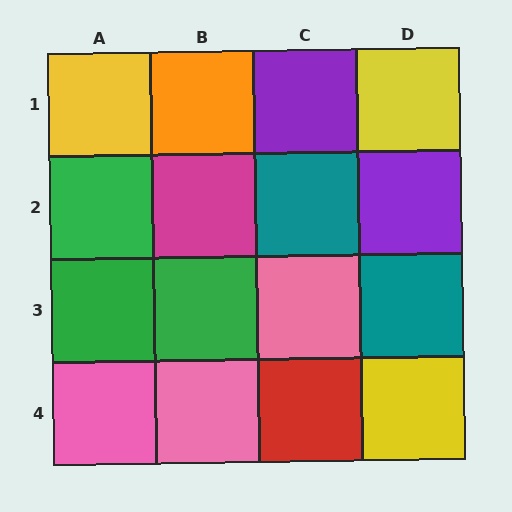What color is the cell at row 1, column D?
Yellow.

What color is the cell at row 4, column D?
Yellow.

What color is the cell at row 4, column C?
Red.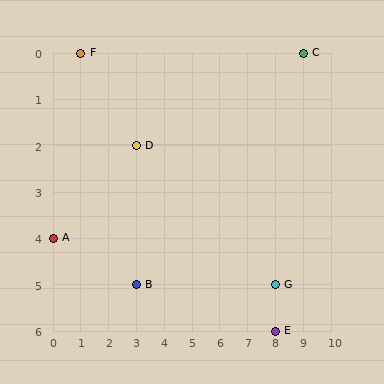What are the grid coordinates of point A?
Point A is at grid coordinates (0, 4).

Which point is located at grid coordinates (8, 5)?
Point G is at (8, 5).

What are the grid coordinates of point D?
Point D is at grid coordinates (3, 2).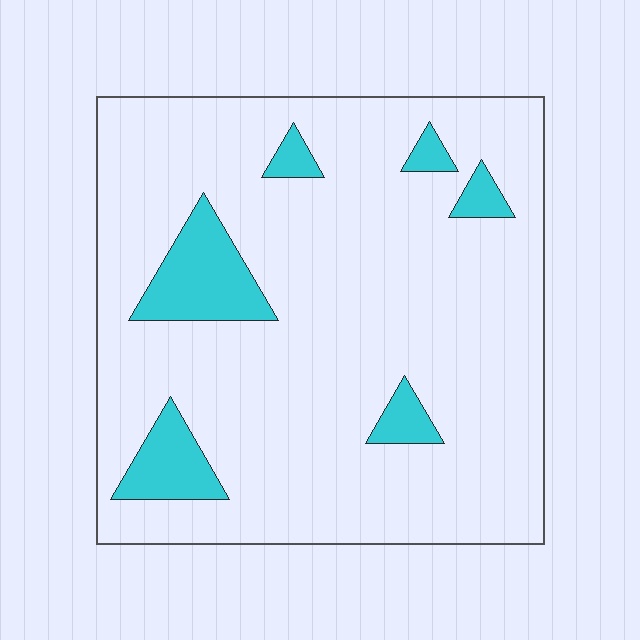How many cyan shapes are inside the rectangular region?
6.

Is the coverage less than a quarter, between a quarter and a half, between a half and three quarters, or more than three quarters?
Less than a quarter.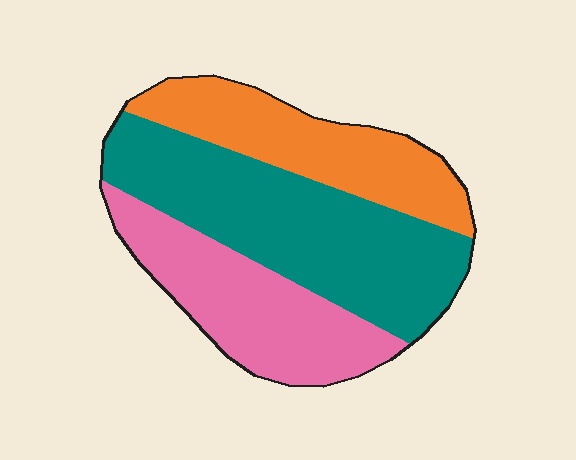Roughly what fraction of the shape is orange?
Orange covers around 25% of the shape.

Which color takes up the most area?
Teal, at roughly 45%.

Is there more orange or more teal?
Teal.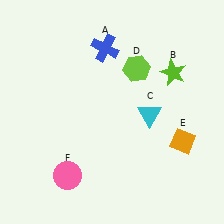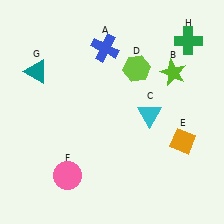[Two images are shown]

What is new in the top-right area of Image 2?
A green cross (H) was added in the top-right area of Image 2.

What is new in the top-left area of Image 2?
A teal triangle (G) was added in the top-left area of Image 2.